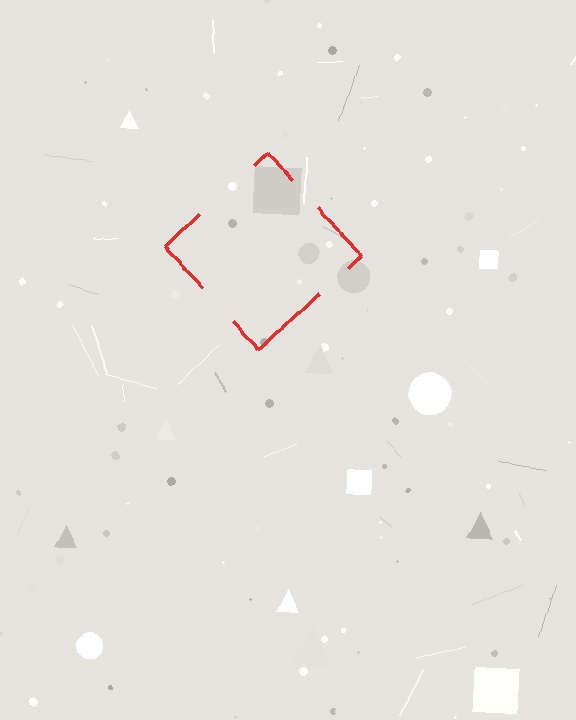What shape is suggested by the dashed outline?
The dashed outline suggests a diamond.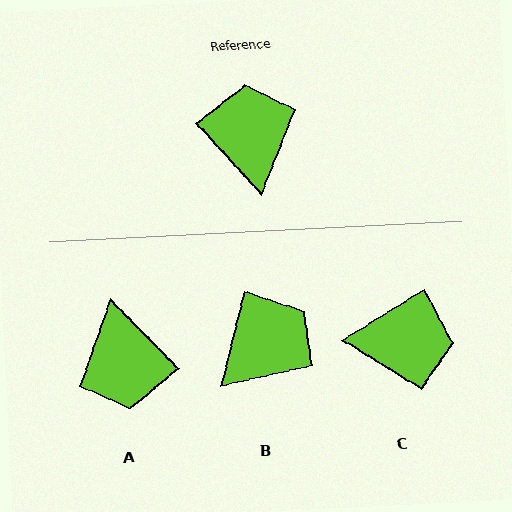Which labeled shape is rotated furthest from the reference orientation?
A, about 178 degrees away.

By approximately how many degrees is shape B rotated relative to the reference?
Approximately 56 degrees clockwise.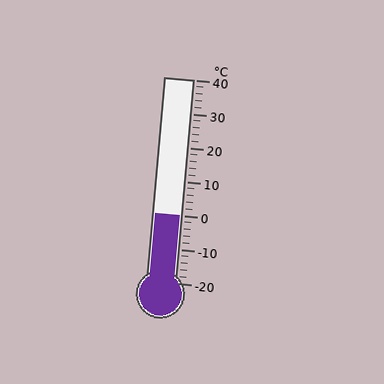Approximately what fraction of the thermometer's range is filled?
The thermometer is filled to approximately 35% of its range.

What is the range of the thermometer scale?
The thermometer scale ranges from -20°C to 40°C.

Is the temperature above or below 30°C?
The temperature is below 30°C.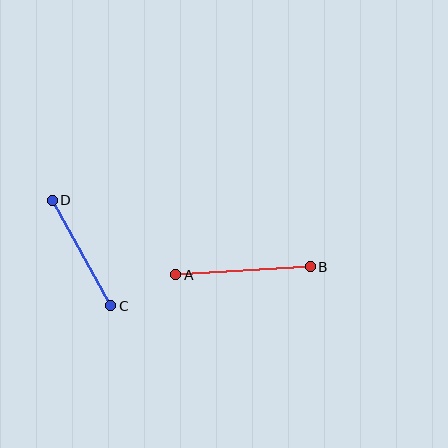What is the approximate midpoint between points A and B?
The midpoint is at approximately (243, 271) pixels.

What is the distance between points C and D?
The distance is approximately 120 pixels.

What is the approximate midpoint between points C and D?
The midpoint is at approximately (82, 253) pixels.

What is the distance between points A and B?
The distance is approximately 135 pixels.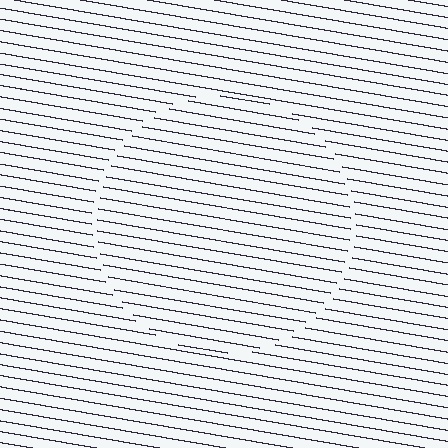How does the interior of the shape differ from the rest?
The interior of the shape contains the same grating, shifted by half a period — the contour is defined by the phase discontinuity where line-ends from the inner and outer gratings abut.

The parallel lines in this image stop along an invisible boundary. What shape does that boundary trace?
An illusory circle. The interior of the shape contains the same grating, shifted by half a period — the contour is defined by the phase discontinuity where line-ends from the inner and outer gratings abut.